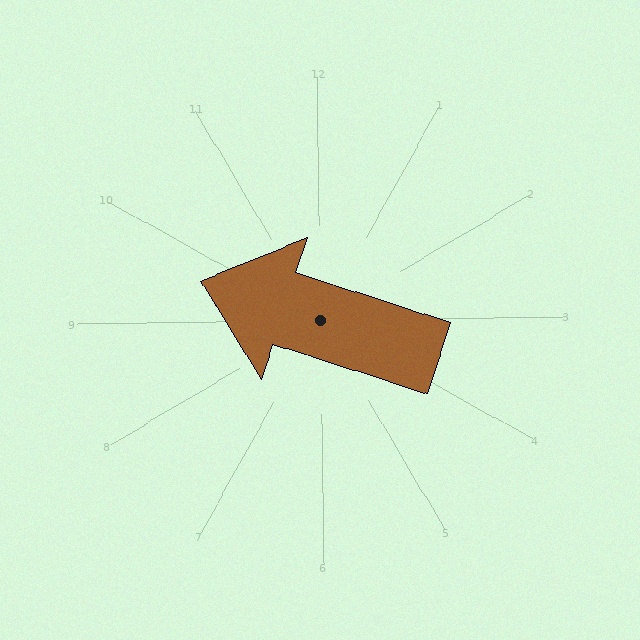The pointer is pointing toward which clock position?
Roughly 10 o'clock.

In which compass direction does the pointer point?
West.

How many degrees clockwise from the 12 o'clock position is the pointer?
Approximately 289 degrees.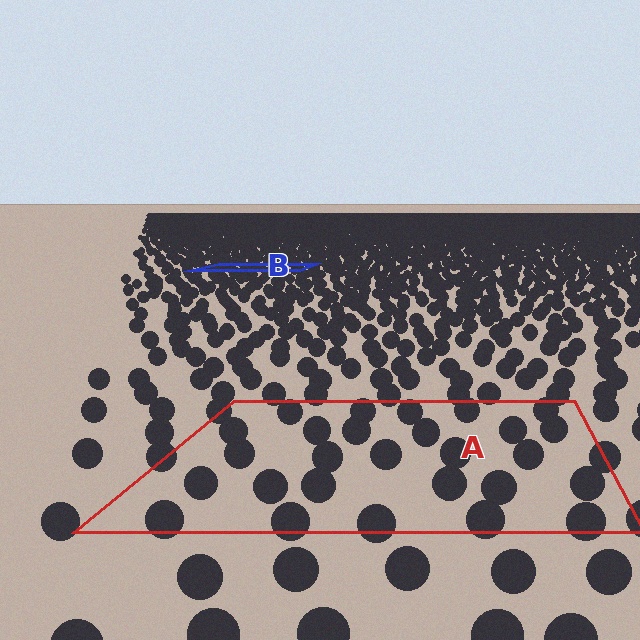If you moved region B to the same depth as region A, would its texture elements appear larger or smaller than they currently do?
They would appear larger. At a closer depth, the same texture elements are projected at a bigger on-screen size.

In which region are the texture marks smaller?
The texture marks are smaller in region B, because it is farther away.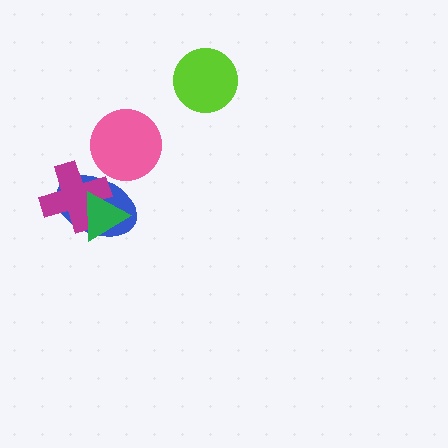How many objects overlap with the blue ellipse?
3 objects overlap with the blue ellipse.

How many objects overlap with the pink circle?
1 object overlaps with the pink circle.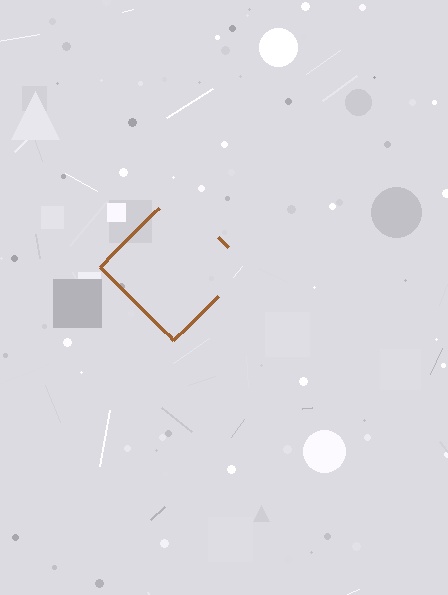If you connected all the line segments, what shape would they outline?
They would outline a diamond.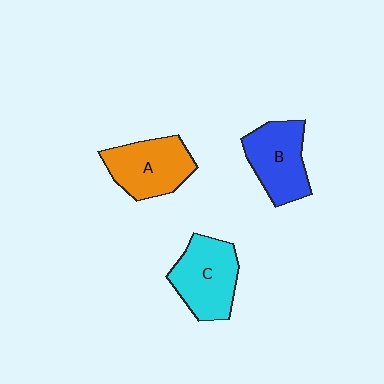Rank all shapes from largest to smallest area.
From largest to smallest: C (cyan), A (orange), B (blue).